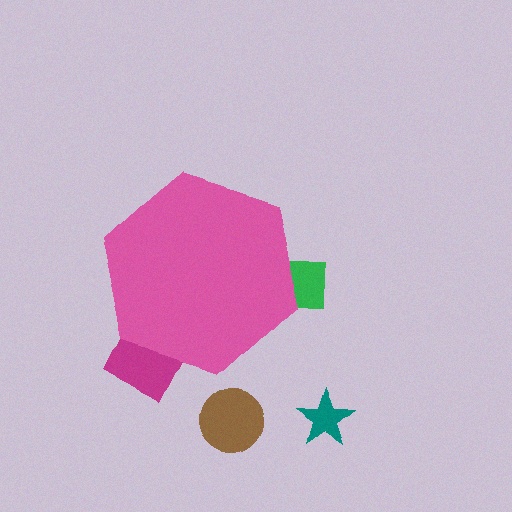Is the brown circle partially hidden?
No, the brown circle is fully visible.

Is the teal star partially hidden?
No, the teal star is fully visible.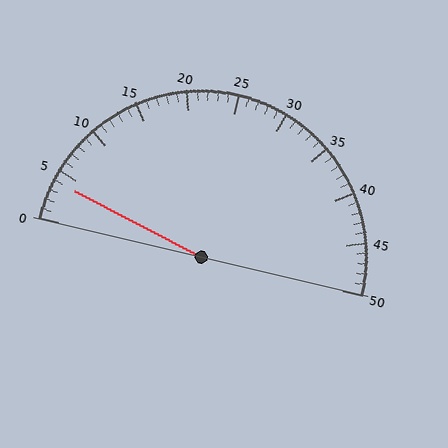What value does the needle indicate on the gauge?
The needle indicates approximately 4.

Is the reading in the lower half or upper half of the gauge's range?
The reading is in the lower half of the range (0 to 50).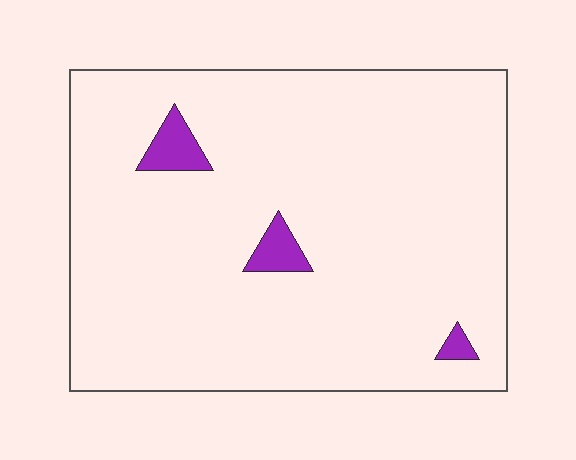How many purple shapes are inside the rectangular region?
3.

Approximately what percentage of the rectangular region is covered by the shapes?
Approximately 5%.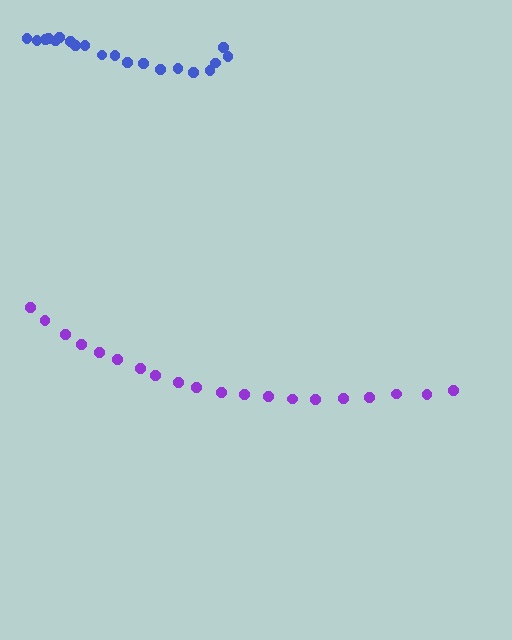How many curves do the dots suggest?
There are 2 distinct paths.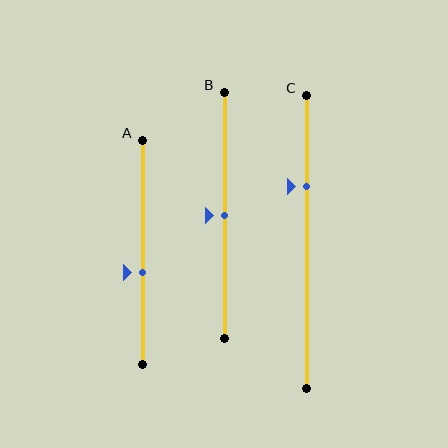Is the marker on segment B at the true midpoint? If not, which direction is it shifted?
Yes, the marker on segment B is at the true midpoint.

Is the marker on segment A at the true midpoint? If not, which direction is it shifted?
No, the marker on segment A is shifted downward by about 9% of the segment length.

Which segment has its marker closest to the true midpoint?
Segment B has its marker closest to the true midpoint.